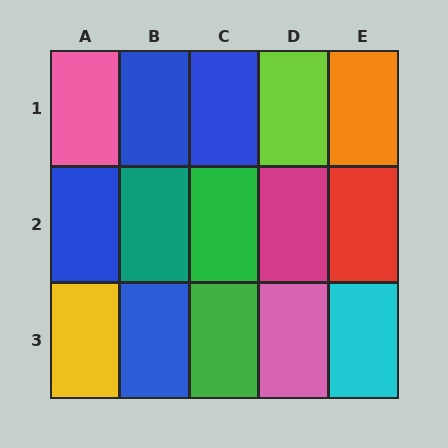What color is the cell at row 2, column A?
Blue.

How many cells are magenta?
1 cell is magenta.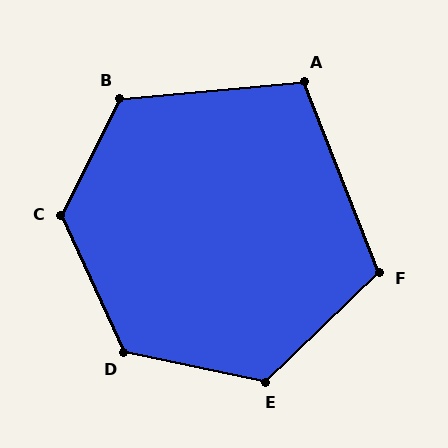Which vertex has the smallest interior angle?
A, at approximately 107 degrees.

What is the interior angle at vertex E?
Approximately 125 degrees (obtuse).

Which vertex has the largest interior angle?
C, at approximately 129 degrees.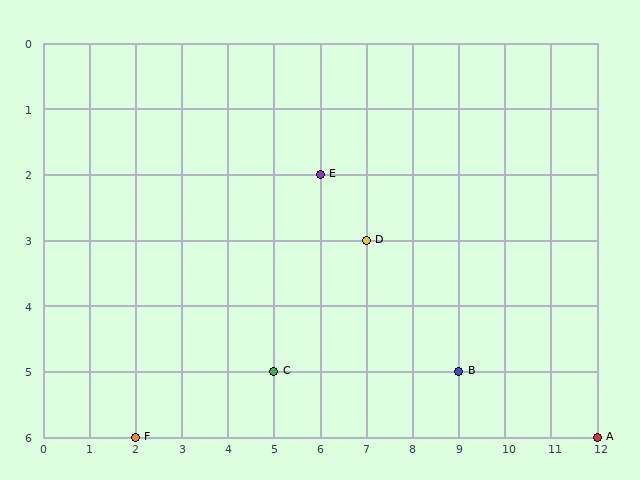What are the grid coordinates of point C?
Point C is at grid coordinates (5, 5).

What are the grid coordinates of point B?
Point B is at grid coordinates (9, 5).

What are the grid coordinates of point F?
Point F is at grid coordinates (2, 6).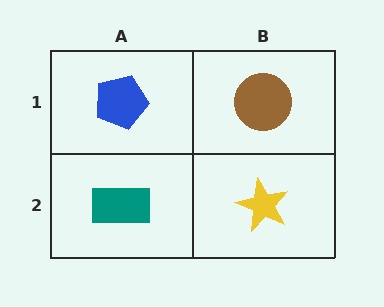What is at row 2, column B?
A yellow star.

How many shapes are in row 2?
2 shapes.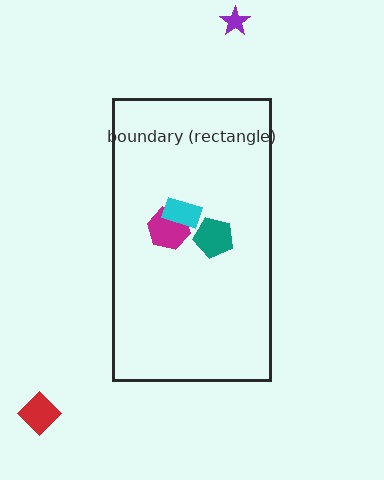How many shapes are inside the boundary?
3 inside, 2 outside.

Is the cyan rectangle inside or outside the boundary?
Inside.